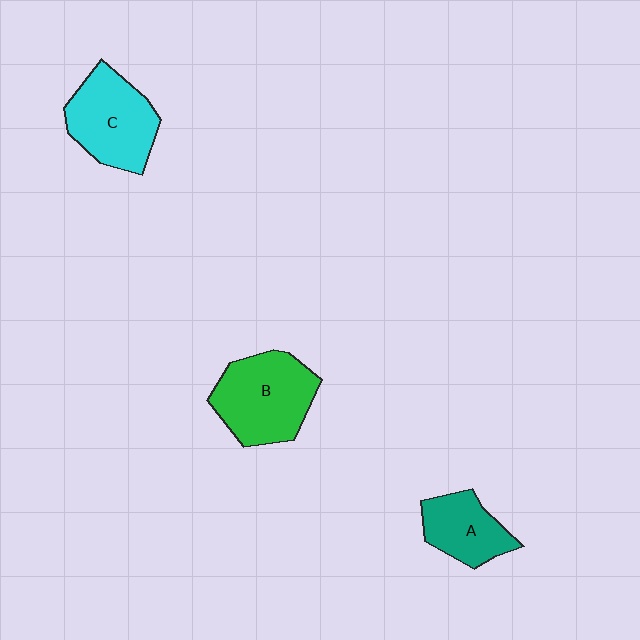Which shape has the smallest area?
Shape A (teal).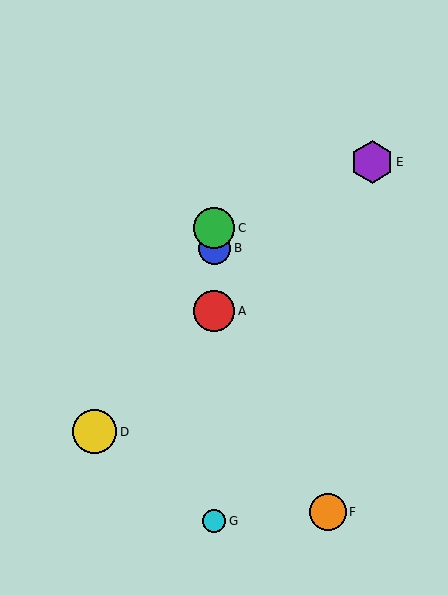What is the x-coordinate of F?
Object F is at x≈328.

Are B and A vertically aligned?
Yes, both are at x≈214.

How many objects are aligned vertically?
4 objects (A, B, C, G) are aligned vertically.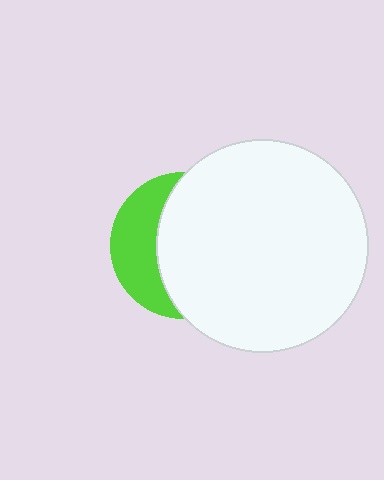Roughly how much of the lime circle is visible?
A small part of it is visible (roughly 34%).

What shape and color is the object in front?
The object in front is a white circle.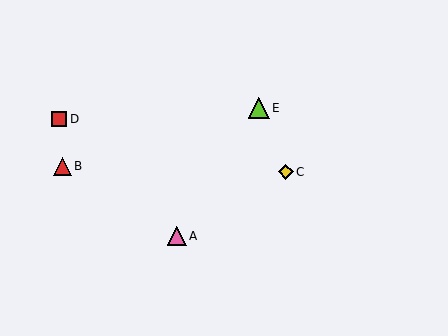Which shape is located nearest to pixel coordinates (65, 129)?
The red square (labeled D) at (59, 119) is nearest to that location.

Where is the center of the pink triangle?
The center of the pink triangle is at (177, 236).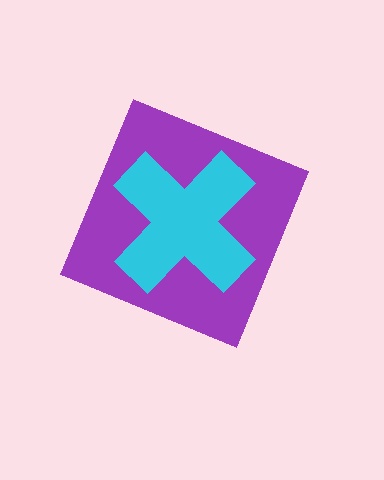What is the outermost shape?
The purple diamond.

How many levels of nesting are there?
2.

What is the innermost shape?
The cyan cross.